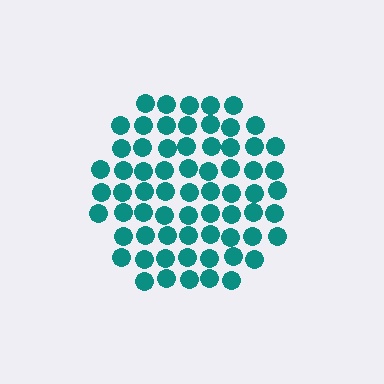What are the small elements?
The small elements are circles.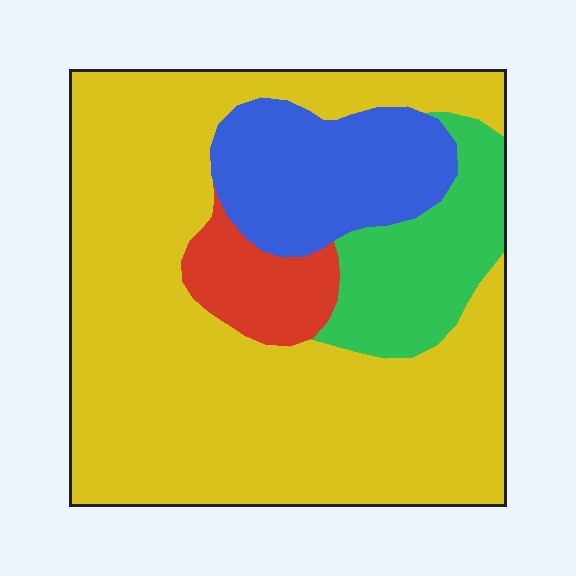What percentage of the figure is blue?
Blue covers about 15% of the figure.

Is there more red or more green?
Green.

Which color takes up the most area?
Yellow, at roughly 65%.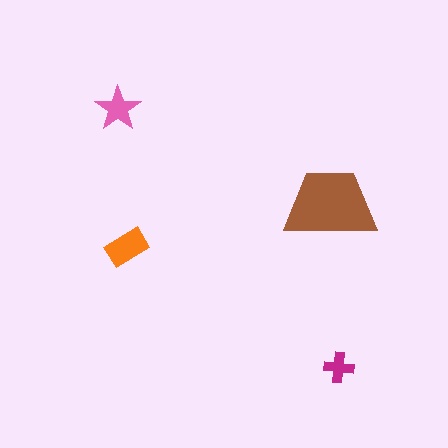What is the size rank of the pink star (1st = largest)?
3rd.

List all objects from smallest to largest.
The magenta cross, the pink star, the orange rectangle, the brown trapezoid.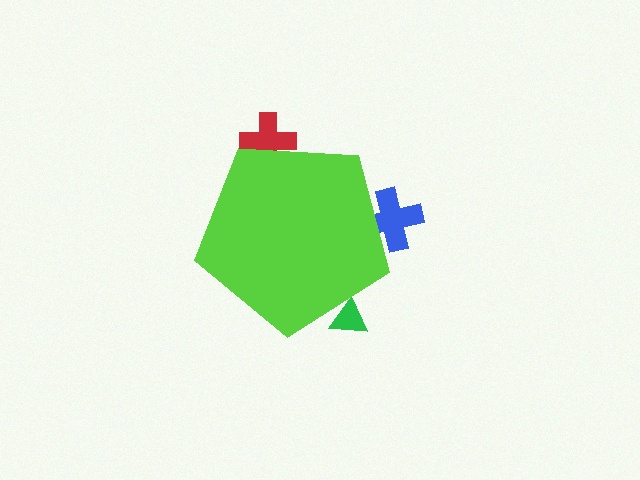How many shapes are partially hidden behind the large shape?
3 shapes are partially hidden.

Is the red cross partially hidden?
Yes, the red cross is partially hidden behind the lime pentagon.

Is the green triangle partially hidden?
Yes, the green triangle is partially hidden behind the lime pentagon.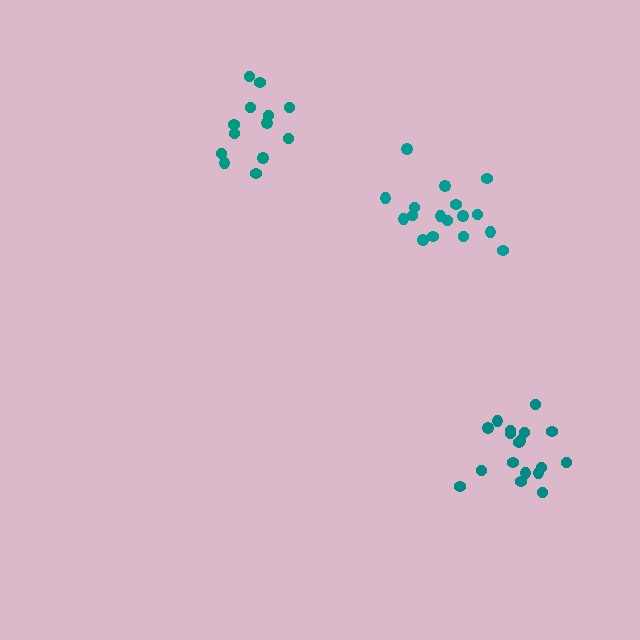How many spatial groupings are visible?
There are 3 spatial groupings.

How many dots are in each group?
Group 1: 13 dots, Group 2: 17 dots, Group 3: 18 dots (48 total).